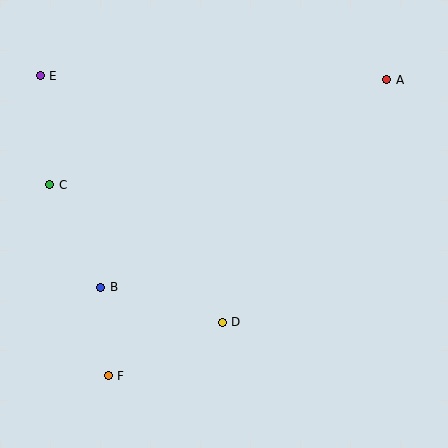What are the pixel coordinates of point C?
Point C is at (50, 185).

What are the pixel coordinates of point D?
Point D is at (222, 322).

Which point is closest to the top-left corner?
Point E is closest to the top-left corner.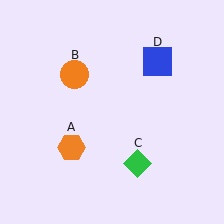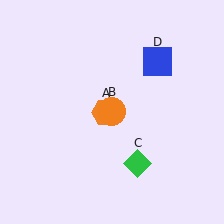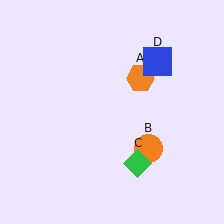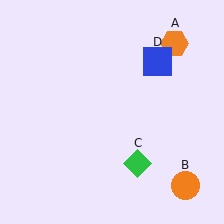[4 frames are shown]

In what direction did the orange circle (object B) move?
The orange circle (object B) moved down and to the right.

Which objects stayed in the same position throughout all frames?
Green diamond (object C) and blue square (object D) remained stationary.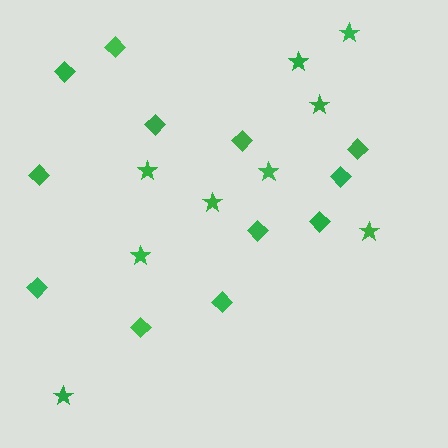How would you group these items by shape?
There are 2 groups: one group of stars (9) and one group of diamonds (12).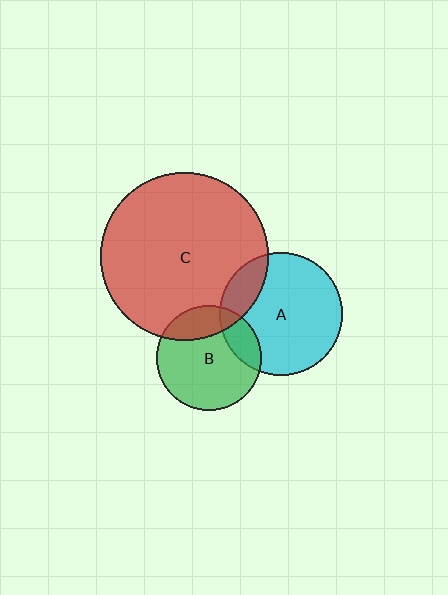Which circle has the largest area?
Circle C (red).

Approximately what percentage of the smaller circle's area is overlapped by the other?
Approximately 20%.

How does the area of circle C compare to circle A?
Approximately 1.9 times.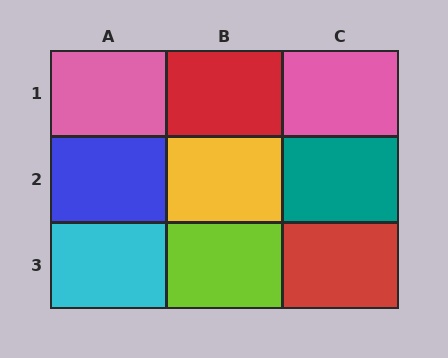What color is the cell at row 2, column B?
Yellow.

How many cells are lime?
1 cell is lime.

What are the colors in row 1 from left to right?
Pink, red, pink.